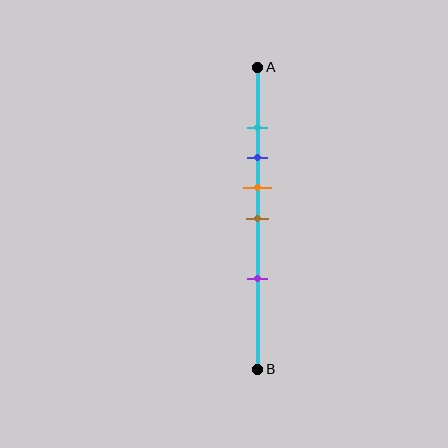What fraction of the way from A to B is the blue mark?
The blue mark is approximately 30% (0.3) of the way from A to B.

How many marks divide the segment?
There are 5 marks dividing the segment.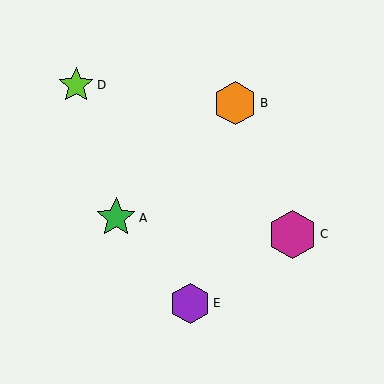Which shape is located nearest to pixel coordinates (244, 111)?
The orange hexagon (labeled B) at (235, 103) is nearest to that location.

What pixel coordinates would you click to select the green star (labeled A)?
Click at (116, 218) to select the green star A.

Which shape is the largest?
The magenta hexagon (labeled C) is the largest.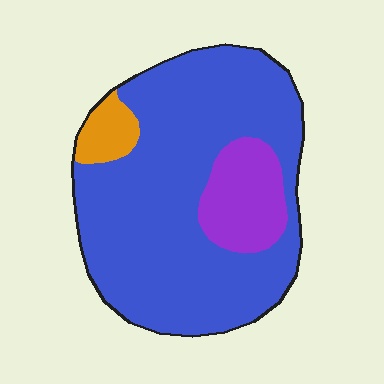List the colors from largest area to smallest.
From largest to smallest: blue, purple, orange.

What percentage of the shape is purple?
Purple takes up less than a sixth of the shape.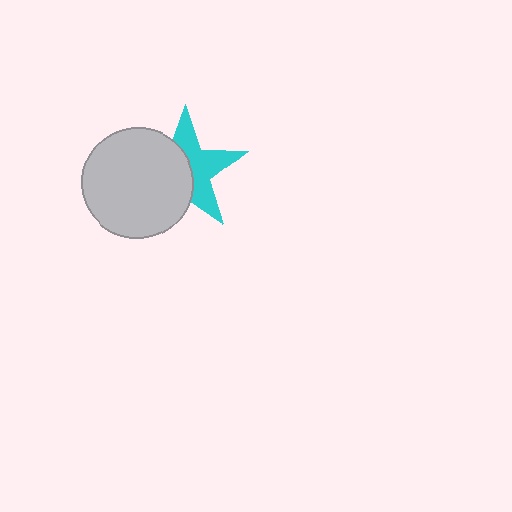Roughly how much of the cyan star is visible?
About half of it is visible (roughly 49%).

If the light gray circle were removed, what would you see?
You would see the complete cyan star.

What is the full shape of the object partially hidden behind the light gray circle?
The partially hidden object is a cyan star.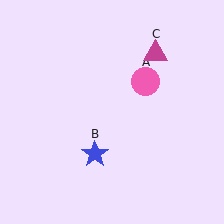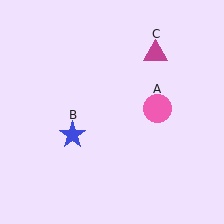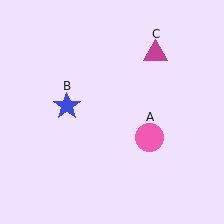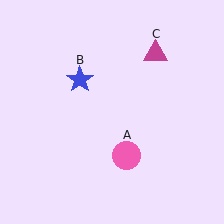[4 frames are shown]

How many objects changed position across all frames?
2 objects changed position: pink circle (object A), blue star (object B).